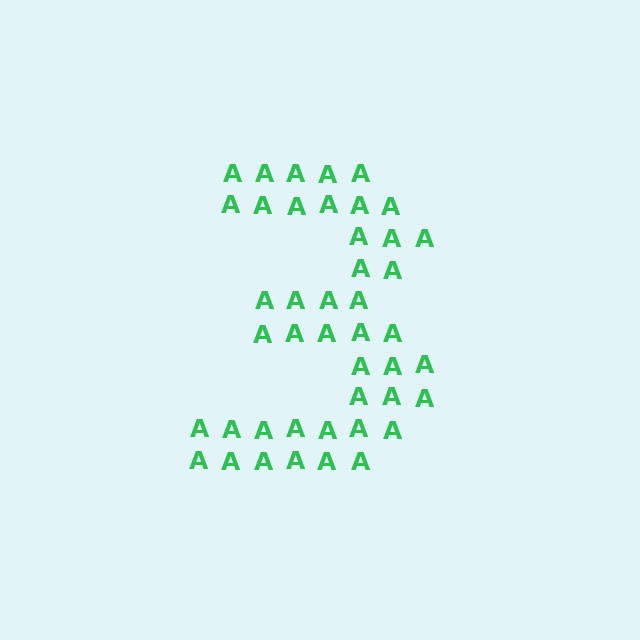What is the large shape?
The large shape is the digit 3.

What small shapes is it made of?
It is made of small letter A's.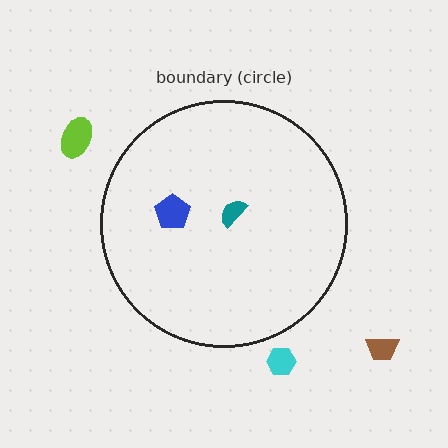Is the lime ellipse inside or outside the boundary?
Outside.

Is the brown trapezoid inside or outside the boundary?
Outside.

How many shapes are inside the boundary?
2 inside, 3 outside.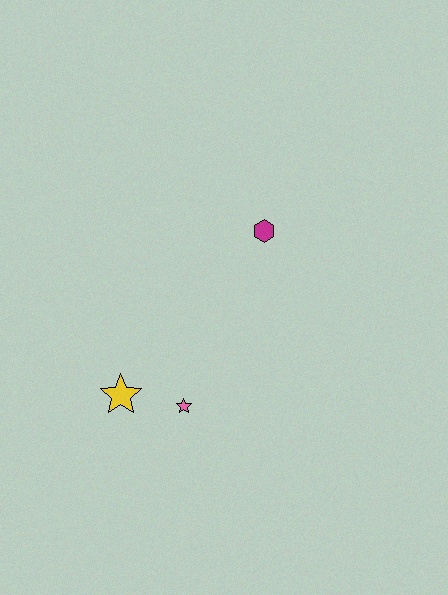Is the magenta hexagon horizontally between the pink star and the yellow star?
No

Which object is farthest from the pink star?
The magenta hexagon is farthest from the pink star.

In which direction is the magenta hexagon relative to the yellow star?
The magenta hexagon is above the yellow star.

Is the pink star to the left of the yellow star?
No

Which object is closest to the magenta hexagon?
The pink star is closest to the magenta hexagon.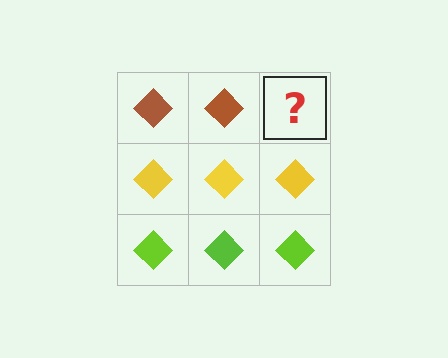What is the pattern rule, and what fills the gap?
The rule is that each row has a consistent color. The gap should be filled with a brown diamond.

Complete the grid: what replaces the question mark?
The question mark should be replaced with a brown diamond.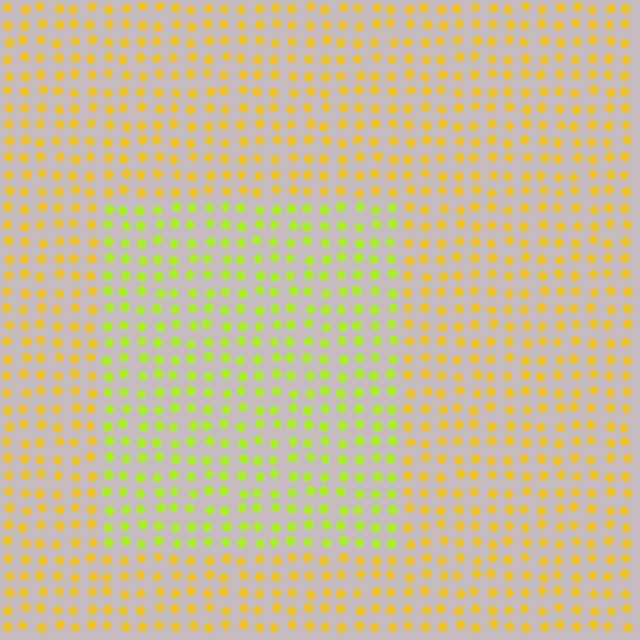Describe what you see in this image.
The image is filled with small yellow elements in a uniform arrangement. A rectangle-shaped region is visible where the elements are tinted to a slightly different hue, forming a subtle color boundary.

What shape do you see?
I see a rectangle.